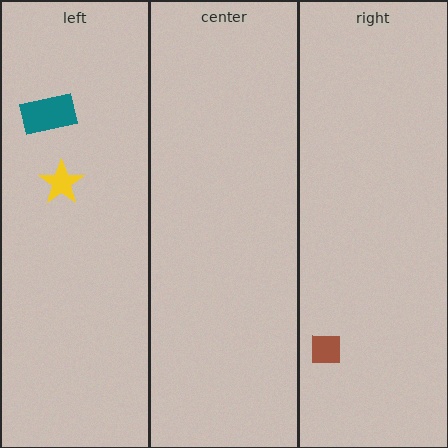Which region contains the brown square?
The right region.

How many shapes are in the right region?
1.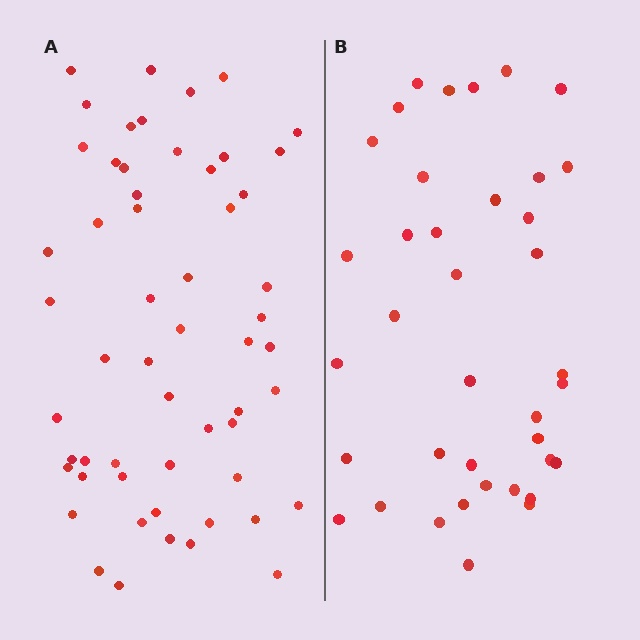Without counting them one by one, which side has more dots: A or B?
Region A (the left region) has more dots.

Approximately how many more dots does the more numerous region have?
Region A has approximately 20 more dots than region B.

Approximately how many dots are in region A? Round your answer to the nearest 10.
About 60 dots. (The exact count is 56, which rounds to 60.)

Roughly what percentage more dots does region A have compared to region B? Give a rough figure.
About 45% more.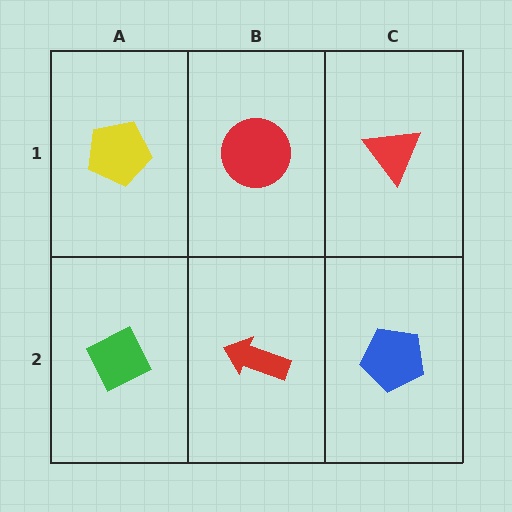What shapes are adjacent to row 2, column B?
A red circle (row 1, column B), a green diamond (row 2, column A), a blue pentagon (row 2, column C).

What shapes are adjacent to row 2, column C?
A red triangle (row 1, column C), a red arrow (row 2, column B).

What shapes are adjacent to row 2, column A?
A yellow pentagon (row 1, column A), a red arrow (row 2, column B).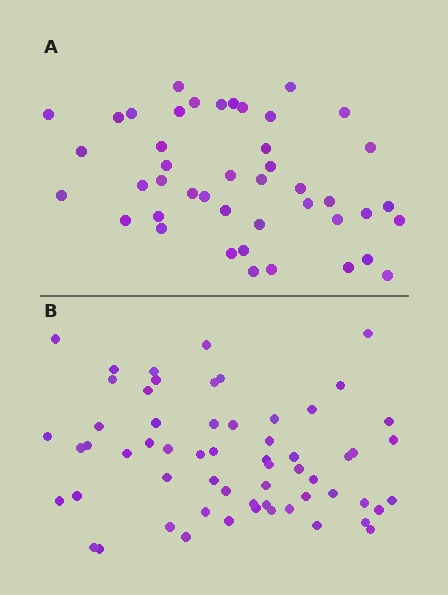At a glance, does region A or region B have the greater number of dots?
Region B (the bottom region) has more dots.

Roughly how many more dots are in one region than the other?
Region B has approximately 15 more dots than region A.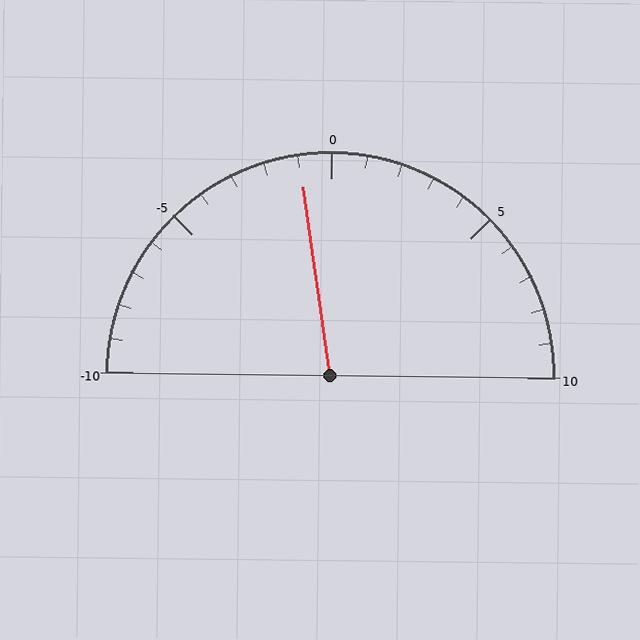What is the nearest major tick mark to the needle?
The nearest major tick mark is 0.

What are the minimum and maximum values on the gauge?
The gauge ranges from -10 to 10.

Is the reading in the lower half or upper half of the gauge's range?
The reading is in the lower half of the range (-10 to 10).